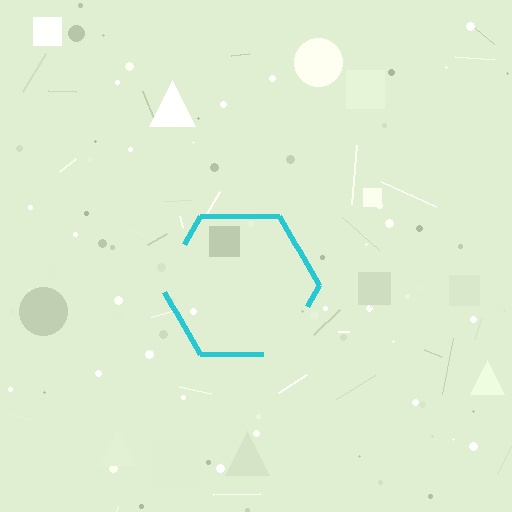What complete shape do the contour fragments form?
The contour fragments form a hexagon.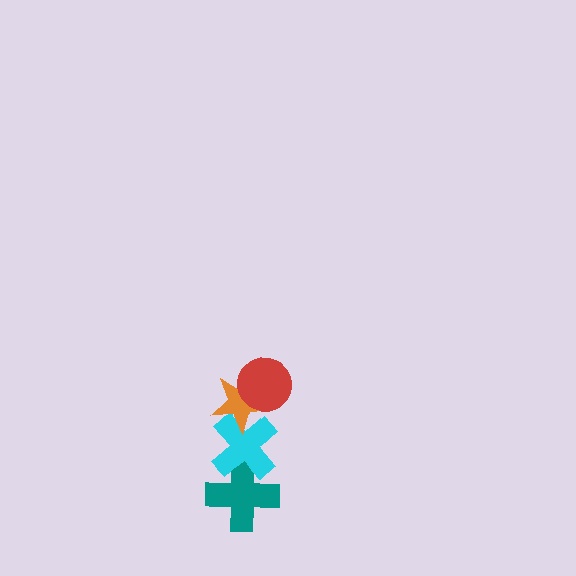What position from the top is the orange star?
The orange star is 2nd from the top.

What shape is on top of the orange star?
The red circle is on top of the orange star.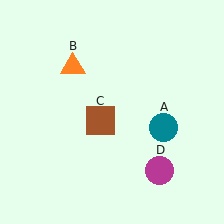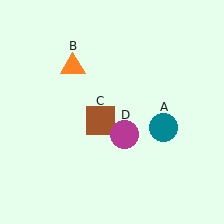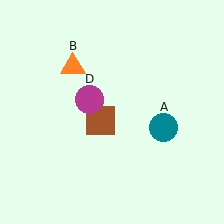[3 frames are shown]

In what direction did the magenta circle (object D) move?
The magenta circle (object D) moved up and to the left.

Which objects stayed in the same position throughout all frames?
Teal circle (object A) and orange triangle (object B) and brown square (object C) remained stationary.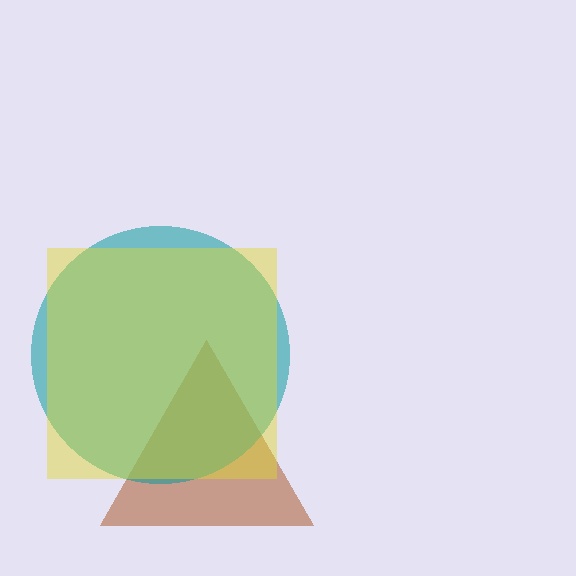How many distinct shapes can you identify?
There are 3 distinct shapes: a brown triangle, a teal circle, a yellow square.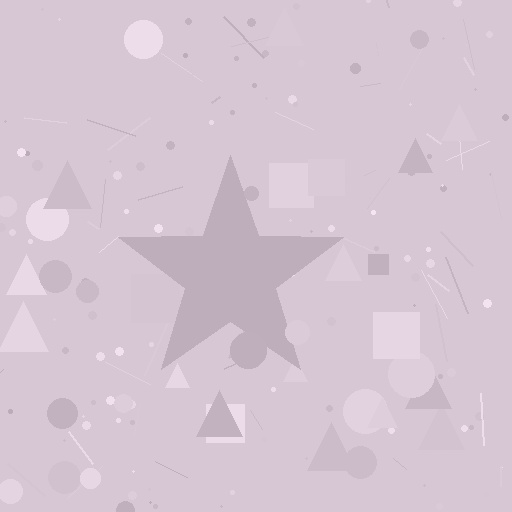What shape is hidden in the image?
A star is hidden in the image.